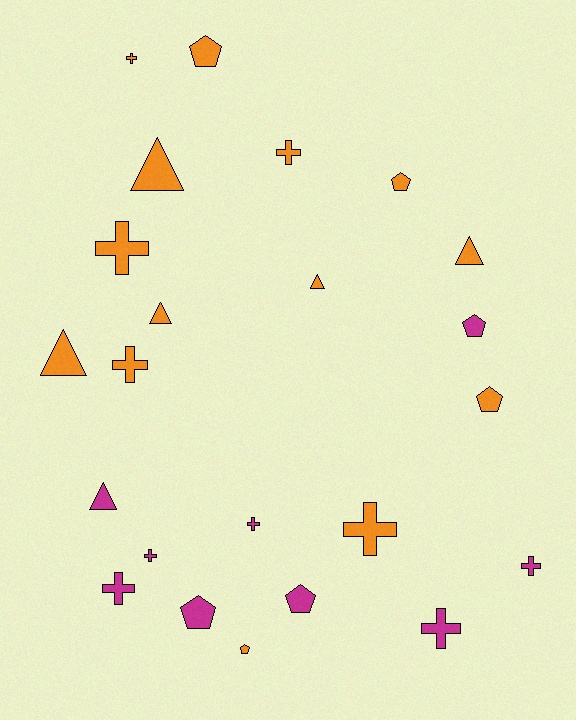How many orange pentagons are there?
There are 4 orange pentagons.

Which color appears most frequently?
Orange, with 14 objects.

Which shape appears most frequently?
Cross, with 10 objects.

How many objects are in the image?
There are 23 objects.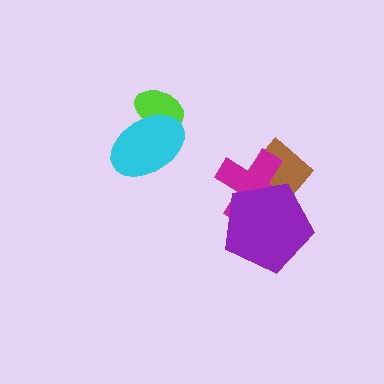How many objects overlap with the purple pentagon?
2 objects overlap with the purple pentagon.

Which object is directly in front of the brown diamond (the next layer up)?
The magenta cross is directly in front of the brown diamond.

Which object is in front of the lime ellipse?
The cyan ellipse is in front of the lime ellipse.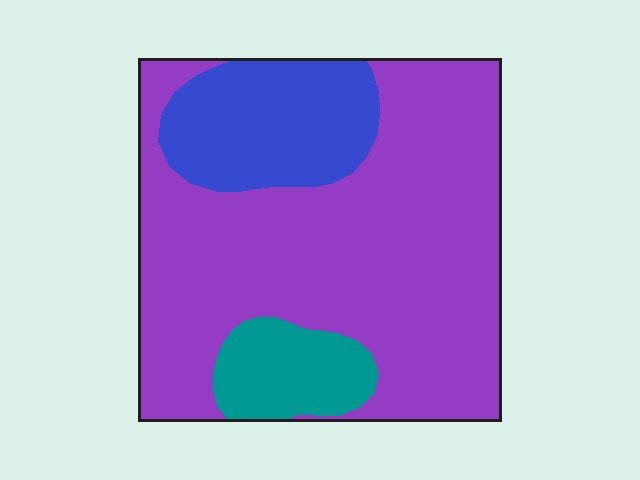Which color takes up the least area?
Teal, at roughly 10%.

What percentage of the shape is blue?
Blue covers 19% of the shape.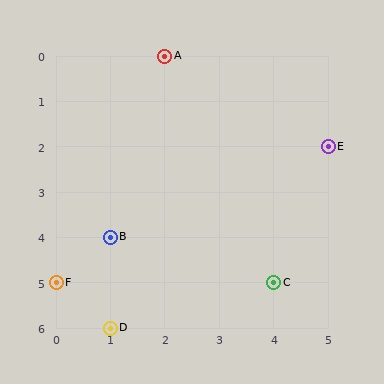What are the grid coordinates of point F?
Point F is at grid coordinates (0, 5).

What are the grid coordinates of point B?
Point B is at grid coordinates (1, 4).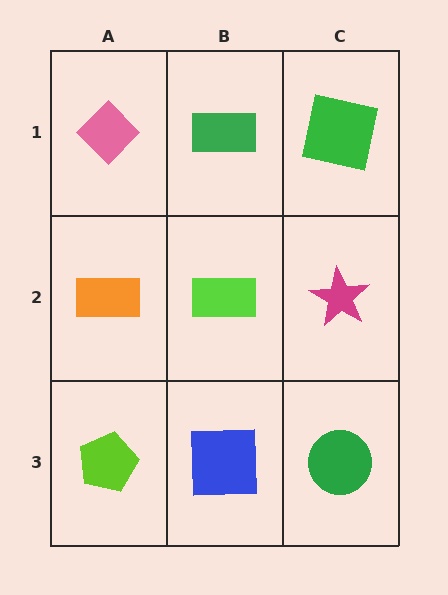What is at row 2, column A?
An orange rectangle.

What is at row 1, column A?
A pink diamond.